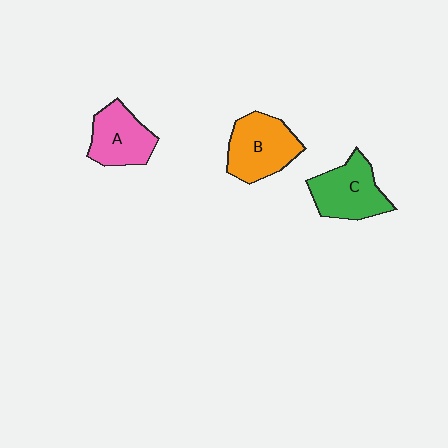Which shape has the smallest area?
Shape A (pink).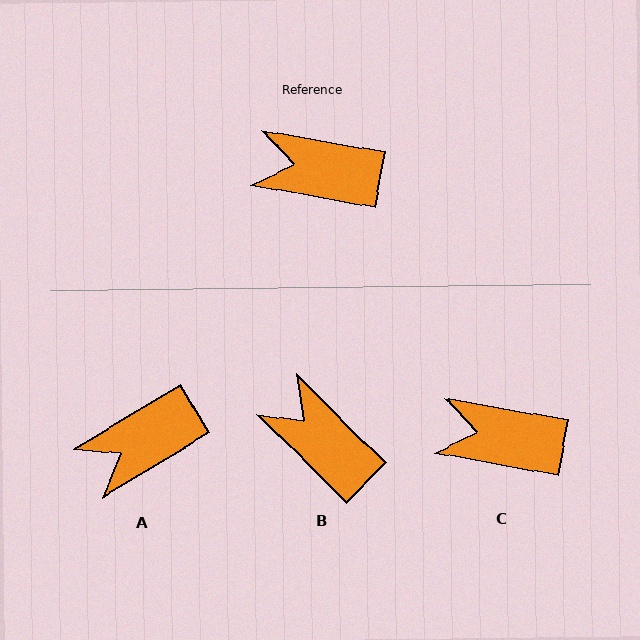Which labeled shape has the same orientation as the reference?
C.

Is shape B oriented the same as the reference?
No, it is off by about 35 degrees.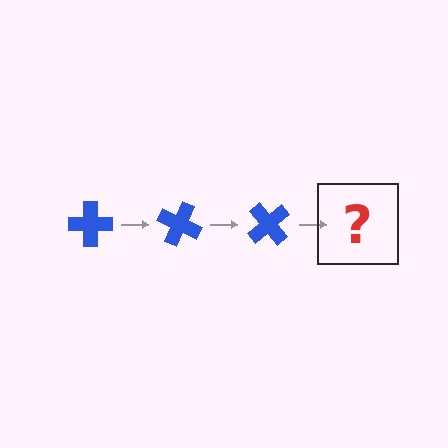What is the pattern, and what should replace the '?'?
The pattern is that the cross rotates 25 degrees each step. The '?' should be a blue cross rotated 75 degrees.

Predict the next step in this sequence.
The next step is a blue cross rotated 75 degrees.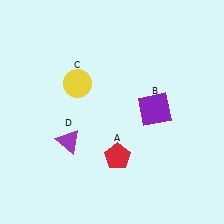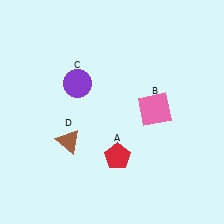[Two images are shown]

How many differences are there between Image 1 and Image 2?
There are 3 differences between the two images.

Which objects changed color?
B changed from purple to pink. C changed from yellow to purple. D changed from purple to brown.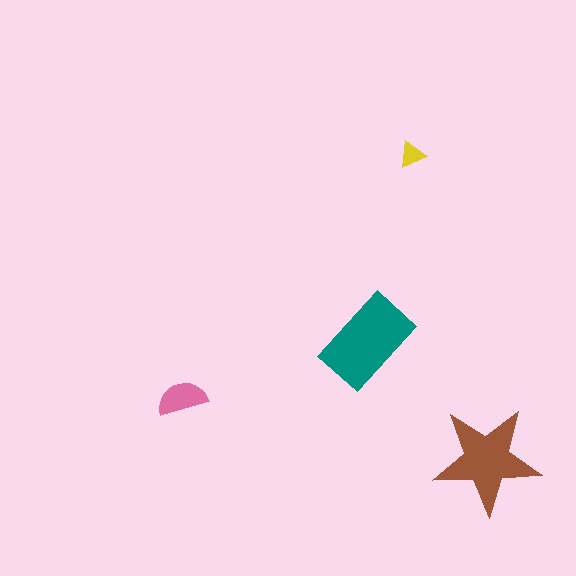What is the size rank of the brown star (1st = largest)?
2nd.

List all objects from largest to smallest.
The teal rectangle, the brown star, the pink semicircle, the yellow triangle.